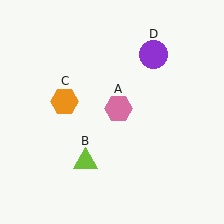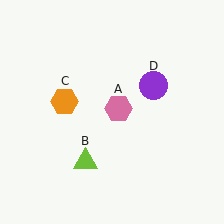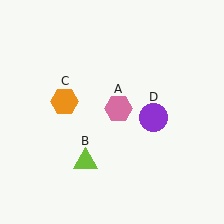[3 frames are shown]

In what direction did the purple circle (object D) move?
The purple circle (object D) moved down.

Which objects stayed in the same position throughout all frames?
Pink hexagon (object A) and lime triangle (object B) and orange hexagon (object C) remained stationary.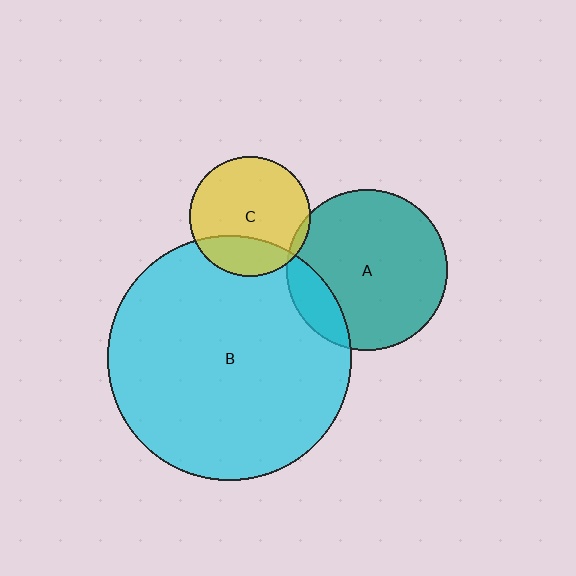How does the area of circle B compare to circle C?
Approximately 4.1 times.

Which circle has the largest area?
Circle B (cyan).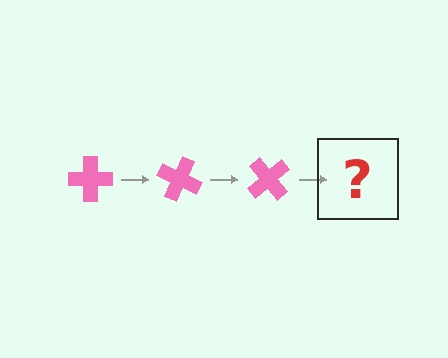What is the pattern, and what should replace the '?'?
The pattern is that the cross rotates 25 degrees each step. The '?' should be a pink cross rotated 75 degrees.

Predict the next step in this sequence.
The next step is a pink cross rotated 75 degrees.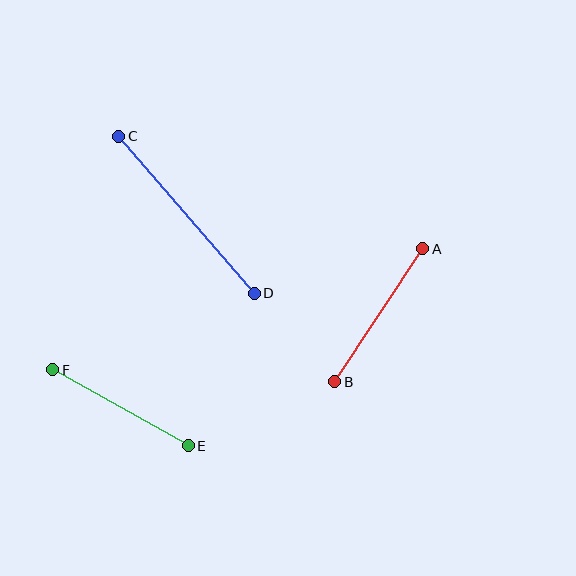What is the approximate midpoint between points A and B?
The midpoint is at approximately (379, 315) pixels.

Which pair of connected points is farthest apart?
Points C and D are farthest apart.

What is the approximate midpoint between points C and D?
The midpoint is at approximately (187, 215) pixels.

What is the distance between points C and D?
The distance is approximately 207 pixels.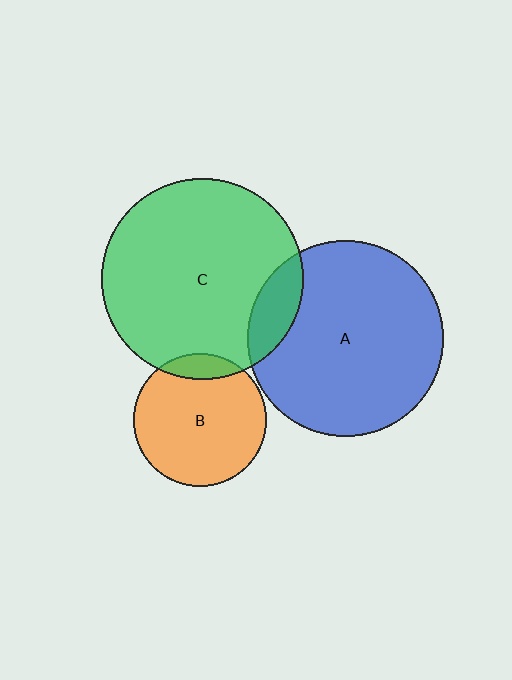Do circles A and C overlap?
Yes.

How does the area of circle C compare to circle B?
Approximately 2.3 times.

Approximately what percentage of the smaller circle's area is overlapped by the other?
Approximately 10%.